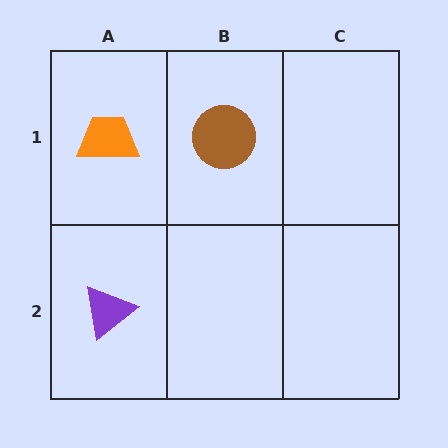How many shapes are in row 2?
1 shape.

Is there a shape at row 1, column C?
No, that cell is empty.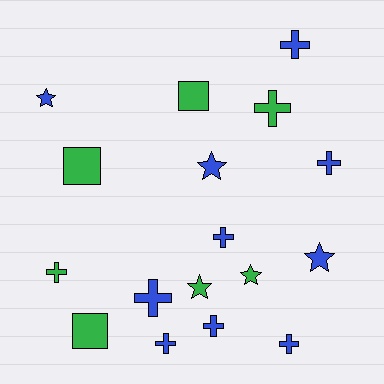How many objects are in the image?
There are 17 objects.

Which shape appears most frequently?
Cross, with 9 objects.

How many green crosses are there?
There are 2 green crosses.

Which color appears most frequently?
Blue, with 10 objects.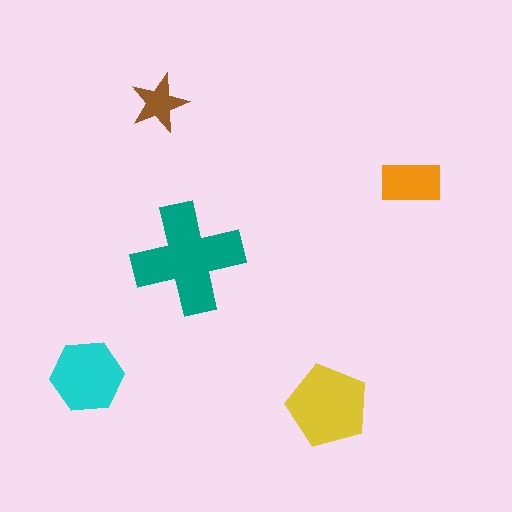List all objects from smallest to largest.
The brown star, the orange rectangle, the cyan hexagon, the yellow pentagon, the teal cross.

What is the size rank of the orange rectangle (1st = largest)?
4th.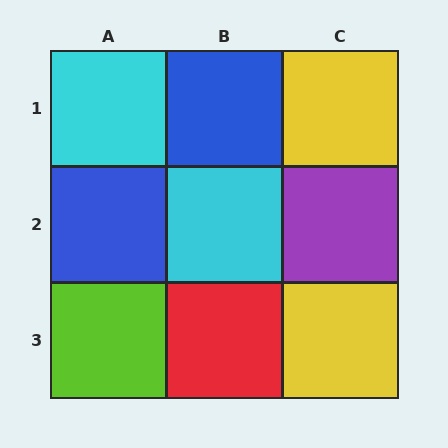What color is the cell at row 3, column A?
Lime.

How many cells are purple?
1 cell is purple.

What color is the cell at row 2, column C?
Purple.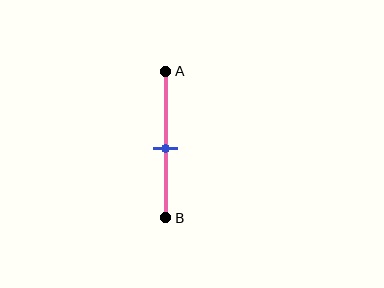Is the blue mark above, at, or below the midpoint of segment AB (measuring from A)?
The blue mark is approximately at the midpoint of segment AB.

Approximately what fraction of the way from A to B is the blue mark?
The blue mark is approximately 55% of the way from A to B.